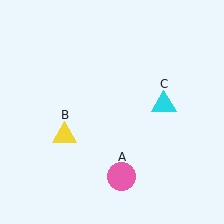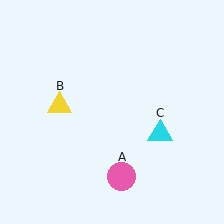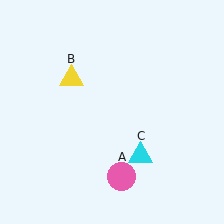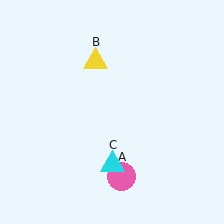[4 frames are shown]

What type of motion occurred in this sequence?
The yellow triangle (object B), cyan triangle (object C) rotated clockwise around the center of the scene.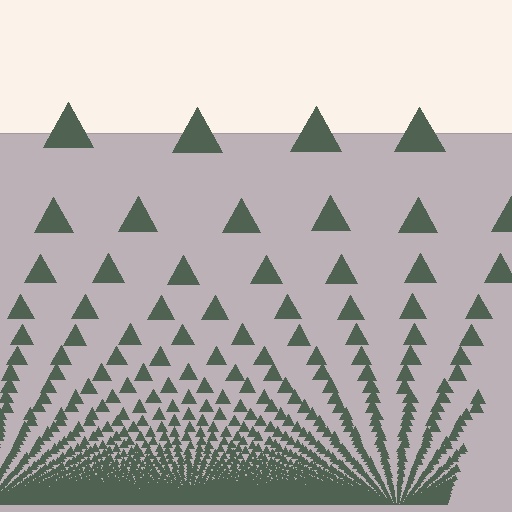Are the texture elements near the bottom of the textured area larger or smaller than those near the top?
Smaller. The gradient is inverted — elements near the bottom are smaller and denser.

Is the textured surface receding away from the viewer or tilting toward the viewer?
The surface appears to tilt toward the viewer. Texture elements get larger and sparser toward the top.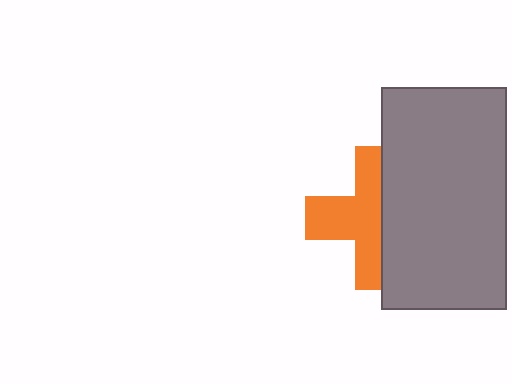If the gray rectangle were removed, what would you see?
You would see the complete orange cross.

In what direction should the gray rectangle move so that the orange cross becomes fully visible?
The gray rectangle should move right. That is the shortest direction to clear the overlap and leave the orange cross fully visible.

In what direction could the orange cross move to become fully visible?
The orange cross could move left. That would shift it out from behind the gray rectangle entirely.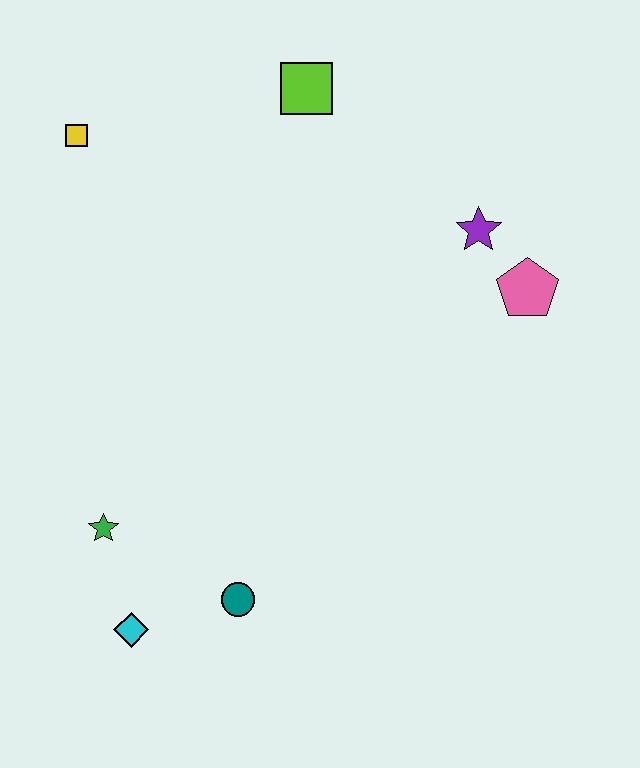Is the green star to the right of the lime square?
No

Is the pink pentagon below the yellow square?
Yes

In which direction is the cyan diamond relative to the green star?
The cyan diamond is below the green star.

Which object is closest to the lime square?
The purple star is closest to the lime square.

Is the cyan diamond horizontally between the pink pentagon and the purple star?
No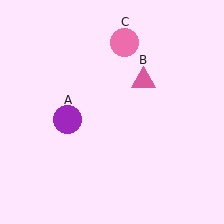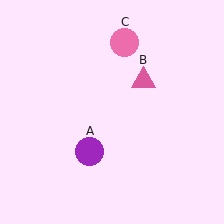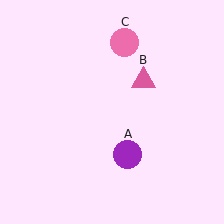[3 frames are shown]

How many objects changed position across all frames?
1 object changed position: purple circle (object A).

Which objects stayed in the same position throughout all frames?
Pink triangle (object B) and pink circle (object C) remained stationary.